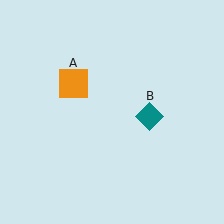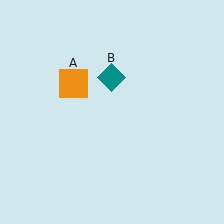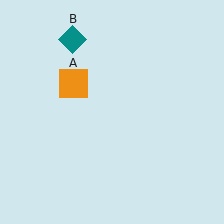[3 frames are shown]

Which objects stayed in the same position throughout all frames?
Orange square (object A) remained stationary.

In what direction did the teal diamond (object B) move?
The teal diamond (object B) moved up and to the left.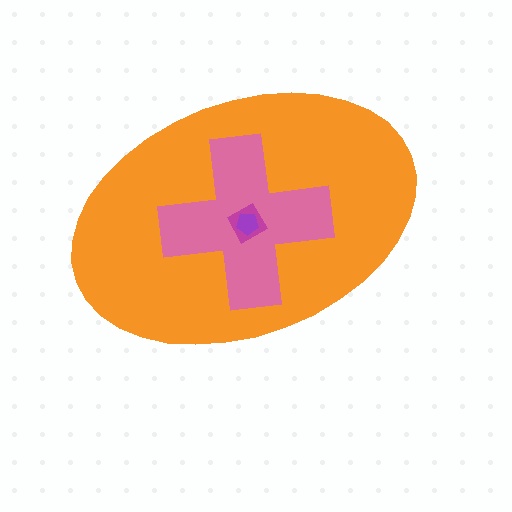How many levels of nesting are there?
4.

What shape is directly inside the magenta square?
The purple pentagon.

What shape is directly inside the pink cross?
The magenta square.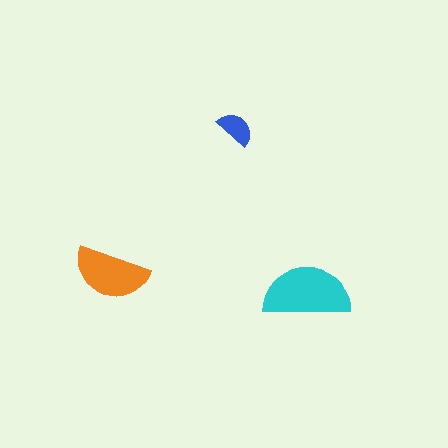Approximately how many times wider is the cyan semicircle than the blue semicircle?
About 2.5 times wider.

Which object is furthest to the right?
The cyan semicircle is rightmost.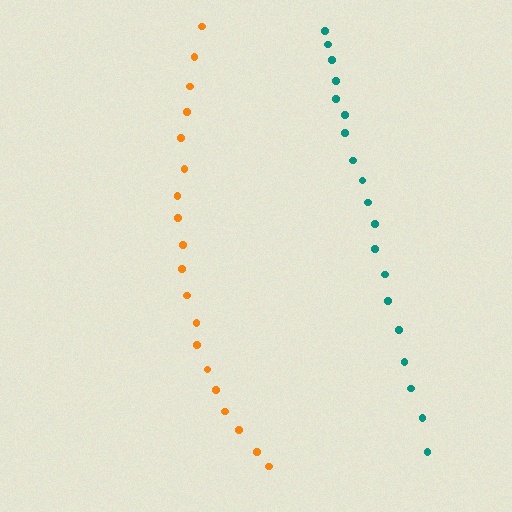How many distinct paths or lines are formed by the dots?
There are 2 distinct paths.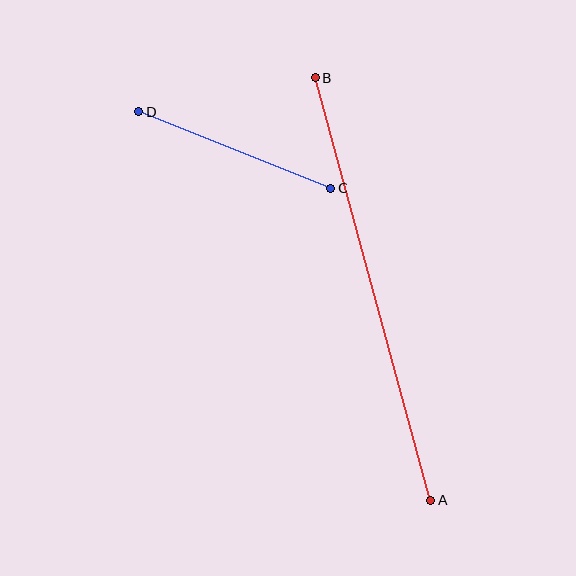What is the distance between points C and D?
The distance is approximately 207 pixels.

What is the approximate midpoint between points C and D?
The midpoint is at approximately (235, 150) pixels.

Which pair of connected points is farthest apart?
Points A and B are farthest apart.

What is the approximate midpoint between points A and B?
The midpoint is at approximately (373, 289) pixels.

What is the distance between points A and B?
The distance is approximately 438 pixels.